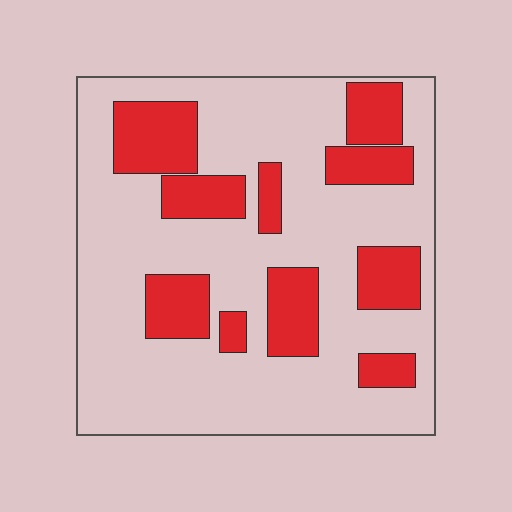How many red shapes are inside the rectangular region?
10.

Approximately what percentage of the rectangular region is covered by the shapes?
Approximately 25%.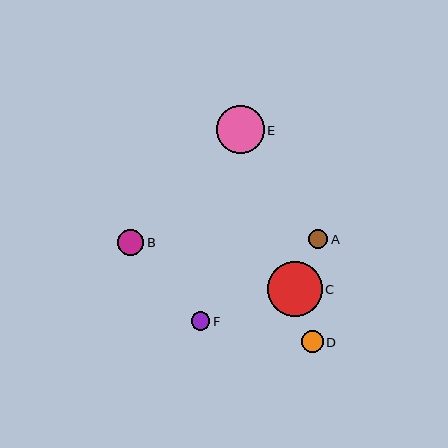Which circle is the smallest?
Circle F is the smallest with a size of approximately 19 pixels.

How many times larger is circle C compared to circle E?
Circle C is approximately 1.2 times the size of circle E.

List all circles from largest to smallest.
From largest to smallest: C, E, B, D, A, F.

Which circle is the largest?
Circle C is the largest with a size of approximately 55 pixels.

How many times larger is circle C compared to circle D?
Circle C is approximately 2.5 times the size of circle D.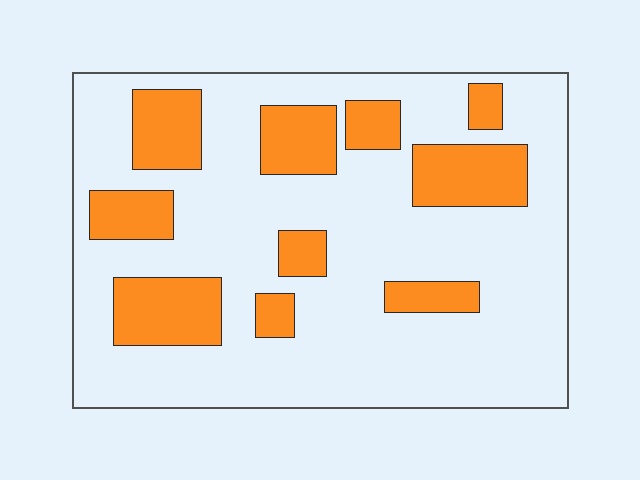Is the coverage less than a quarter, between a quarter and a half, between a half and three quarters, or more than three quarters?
Less than a quarter.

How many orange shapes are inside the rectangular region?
10.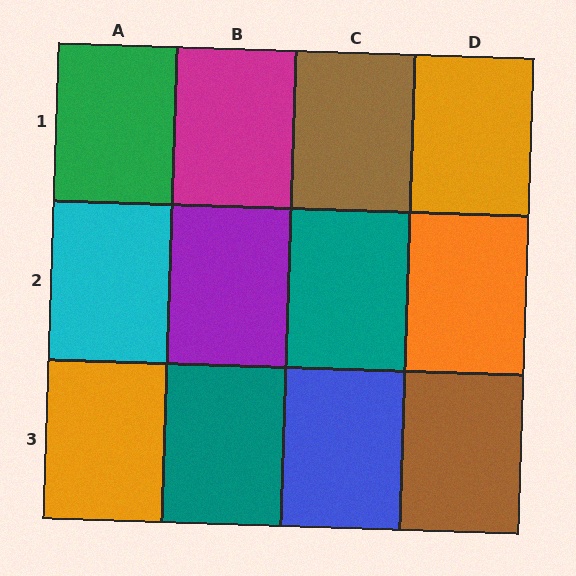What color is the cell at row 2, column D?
Orange.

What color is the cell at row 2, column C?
Teal.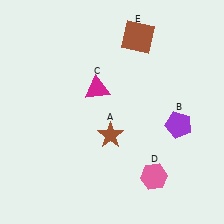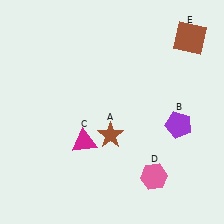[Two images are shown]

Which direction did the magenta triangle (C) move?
The magenta triangle (C) moved down.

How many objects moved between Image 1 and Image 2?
2 objects moved between the two images.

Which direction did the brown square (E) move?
The brown square (E) moved right.